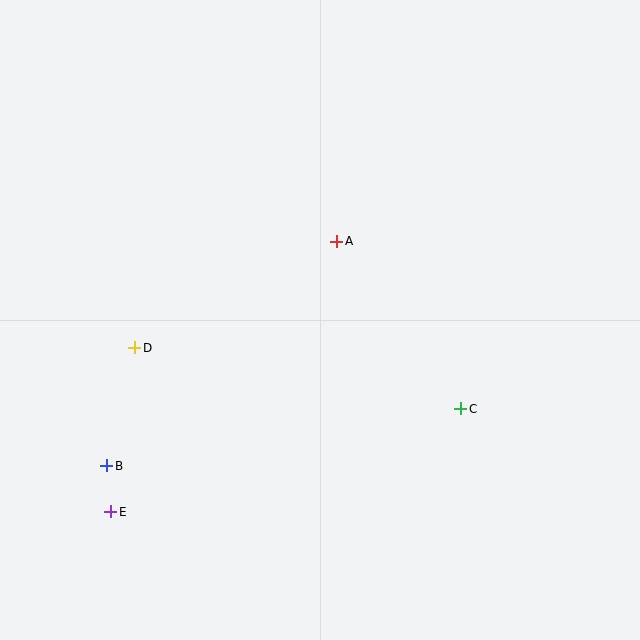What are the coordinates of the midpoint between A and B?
The midpoint between A and B is at (222, 354).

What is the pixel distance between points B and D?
The distance between B and D is 121 pixels.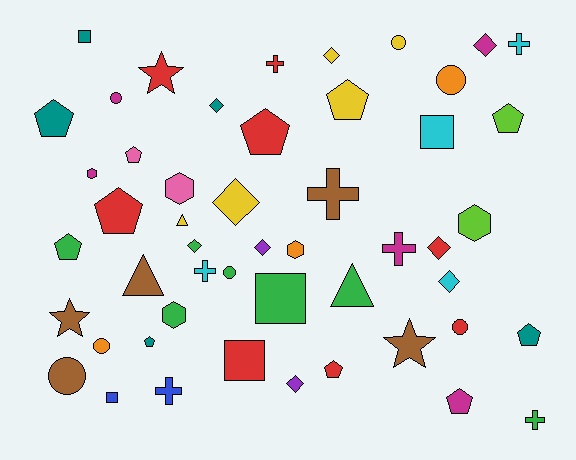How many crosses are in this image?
There are 7 crosses.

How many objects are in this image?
There are 50 objects.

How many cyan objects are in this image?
There are 4 cyan objects.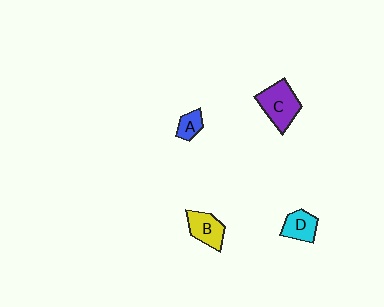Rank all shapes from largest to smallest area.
From largest to smallest: C (purple), B (yellow), D (cyan), A (blue).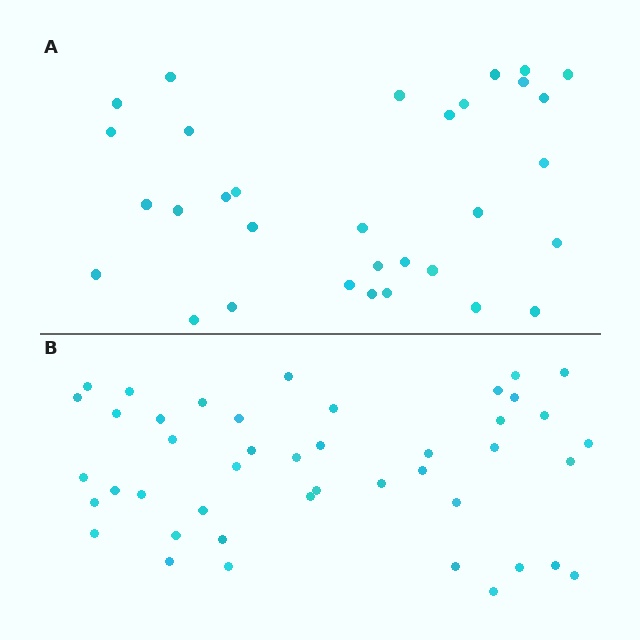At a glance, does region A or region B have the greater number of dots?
Region B (the bottom region) has more dots.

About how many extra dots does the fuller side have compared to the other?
Region B has roughly 12 or so more dots than region A.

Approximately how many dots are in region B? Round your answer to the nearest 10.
About 40 dots. (The exact count is 44, which rounds to 40.)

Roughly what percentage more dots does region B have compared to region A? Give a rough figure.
About 40% more.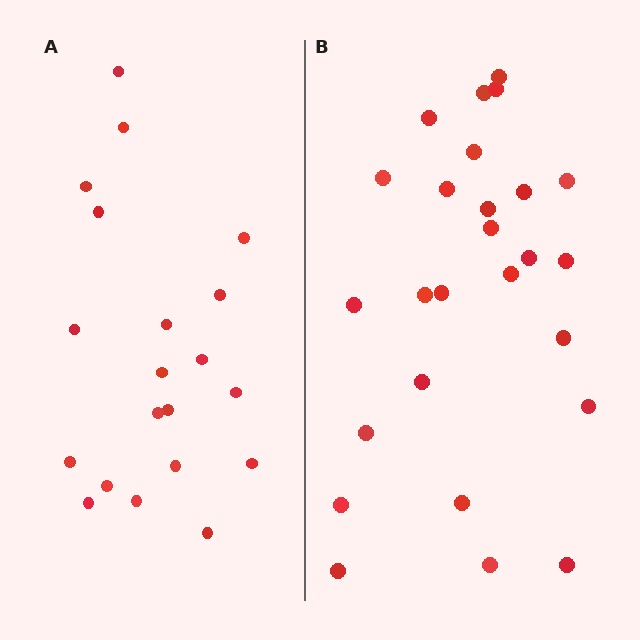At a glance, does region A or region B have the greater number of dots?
Region B (the right region) has more dots.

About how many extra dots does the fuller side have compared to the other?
Region B has about 6 more dots than region A.